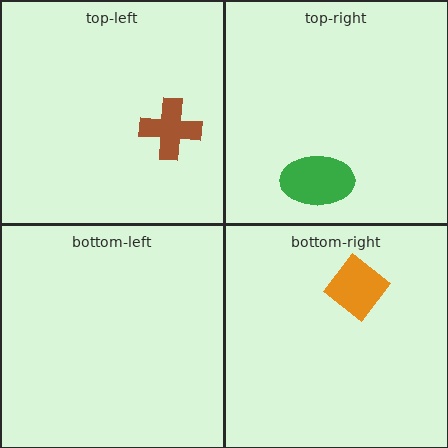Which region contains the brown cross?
The top-left region.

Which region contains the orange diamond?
The bottom-right region.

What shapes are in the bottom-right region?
The orange diamond.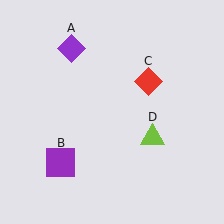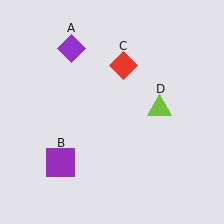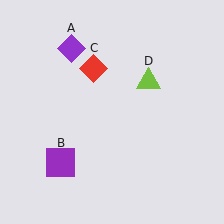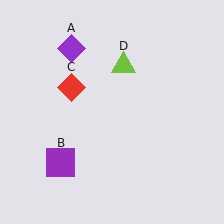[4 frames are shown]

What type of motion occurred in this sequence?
The red diamond (object C), lime triangle (object D) rotated counterclockwise around the center of the scene.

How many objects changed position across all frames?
2 objects changed position: red diamond (object C), lime triangle (object D).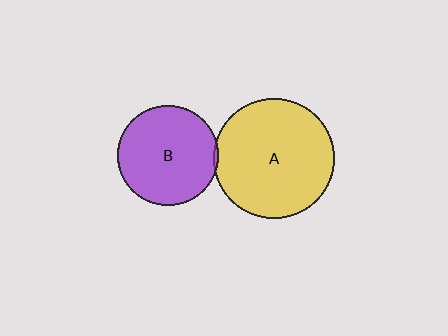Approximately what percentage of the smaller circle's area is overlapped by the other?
Approximately 5%.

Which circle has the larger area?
Circle A (yellow).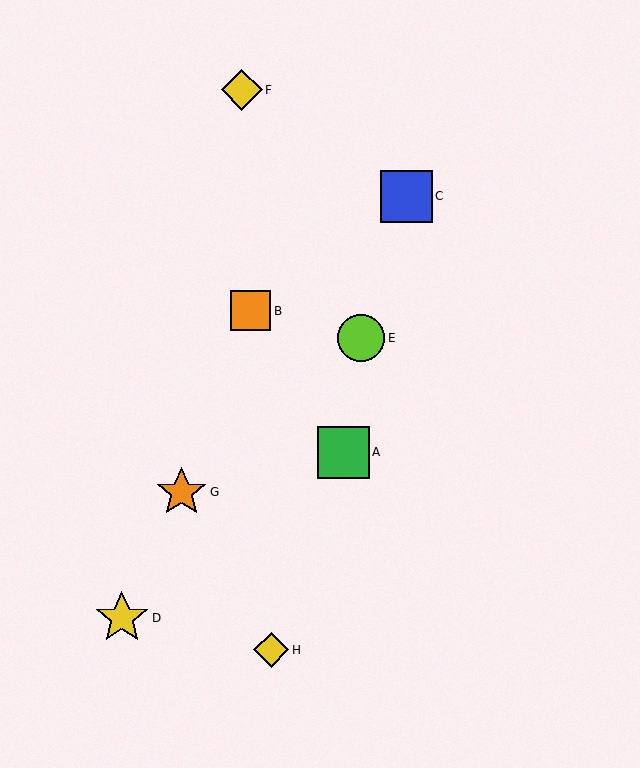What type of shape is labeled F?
Shape F is a yellow diamond.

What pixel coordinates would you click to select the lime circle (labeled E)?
Click at (361, 338) to select the lime circle E.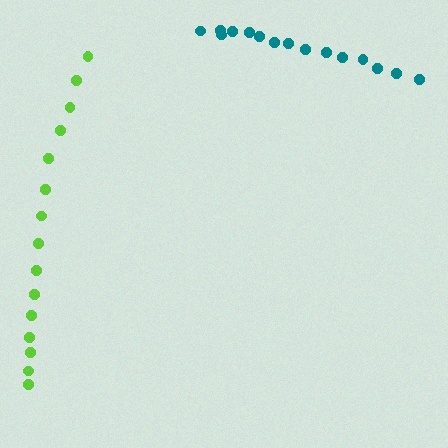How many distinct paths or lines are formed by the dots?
There are 2 distinct paths.